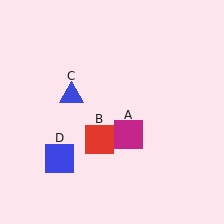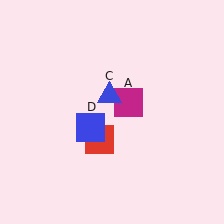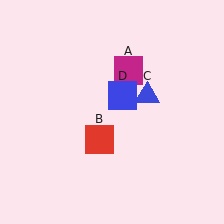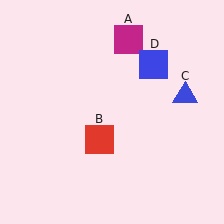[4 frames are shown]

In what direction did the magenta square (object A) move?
The magenta square (object A) moved up.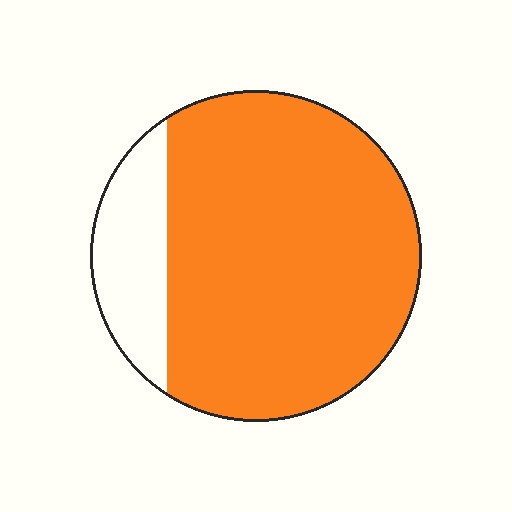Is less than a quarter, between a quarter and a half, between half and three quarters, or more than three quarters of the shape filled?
More than three quarters.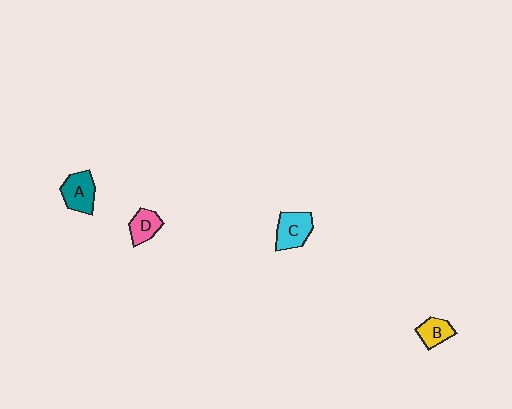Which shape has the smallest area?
Shape B (yellow).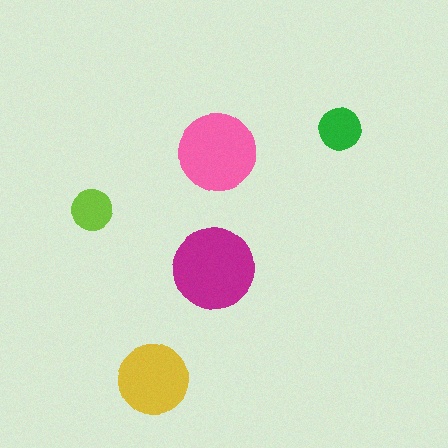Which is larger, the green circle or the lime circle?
The green one.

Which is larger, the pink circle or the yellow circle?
The pink one.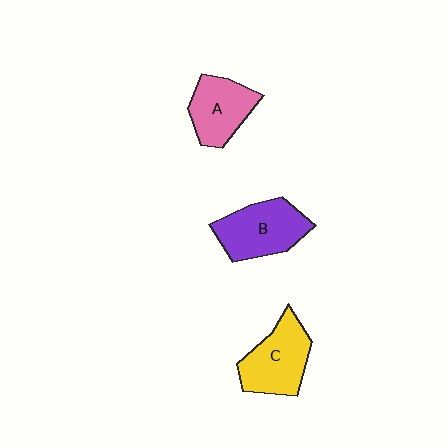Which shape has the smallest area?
Shape A (pink).